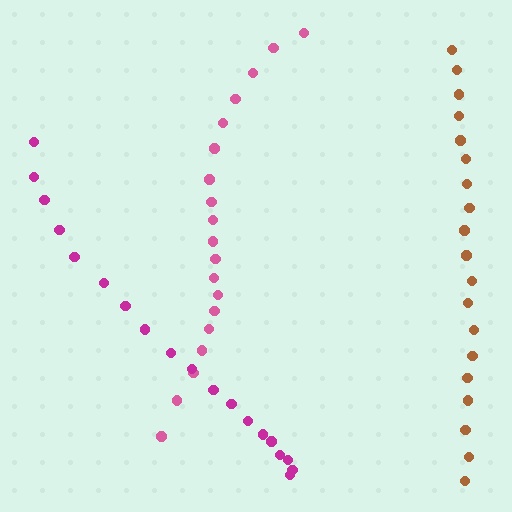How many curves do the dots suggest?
There are 3 distinct paths.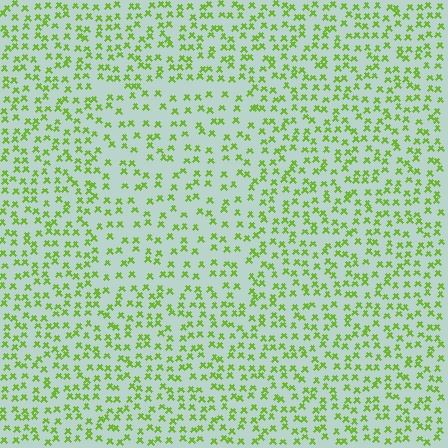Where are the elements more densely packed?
The elements are more densely packed outside the rectangle boundary.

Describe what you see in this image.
The image contains small lime elements arranged at two different densities. A rectangle-shaped region is visible where the elements are less densely packed than the surrounding area.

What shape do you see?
I see a rectangle.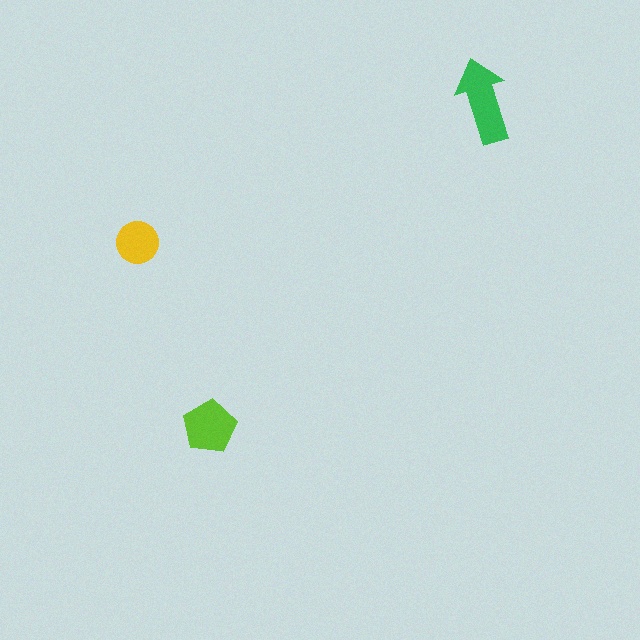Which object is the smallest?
The yellow circle.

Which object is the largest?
The green arrow.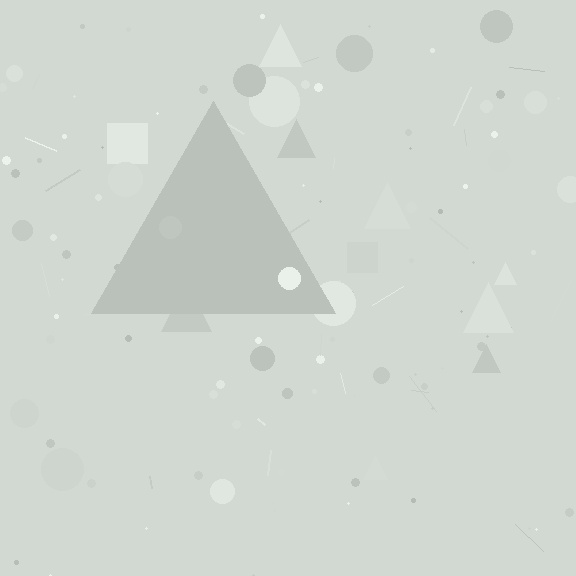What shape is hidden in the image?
A triangle is hidden in the image.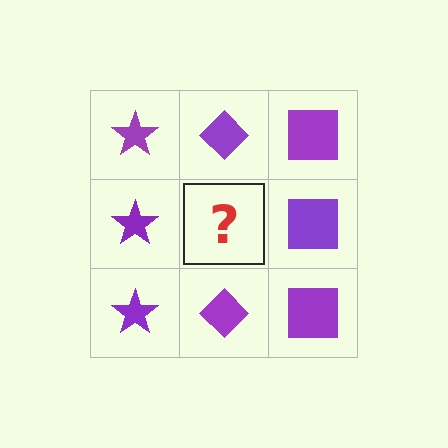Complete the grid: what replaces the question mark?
The question mark should be replaced with a purple diamond.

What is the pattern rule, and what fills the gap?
The rule is that each column has a consistent shape. The gap should be filled with a purple diamond.